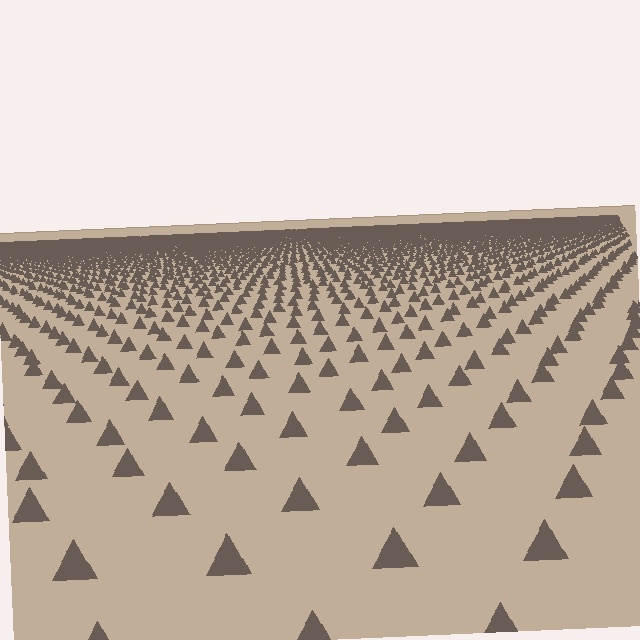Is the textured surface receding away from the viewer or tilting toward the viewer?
The surface is receding away from the viewer. Texture elements get smaller and denser toward the top.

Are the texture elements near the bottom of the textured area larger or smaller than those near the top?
Larger. Near the bottom, elements are closer to the viewer and appear at a bigger on-screen size.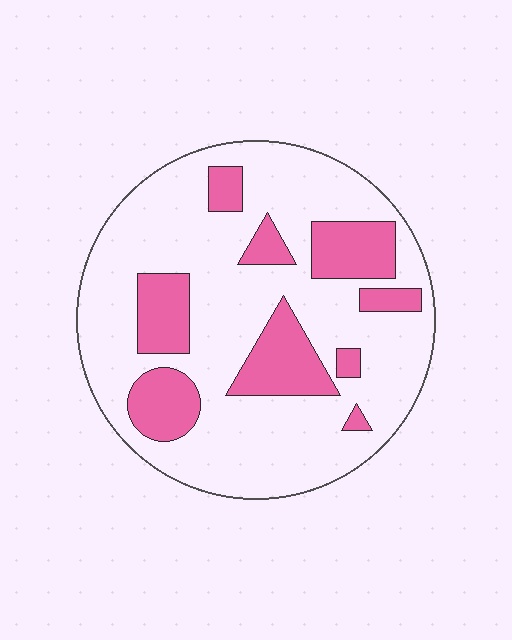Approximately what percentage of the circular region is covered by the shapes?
Approximately 25%.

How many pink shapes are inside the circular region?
9.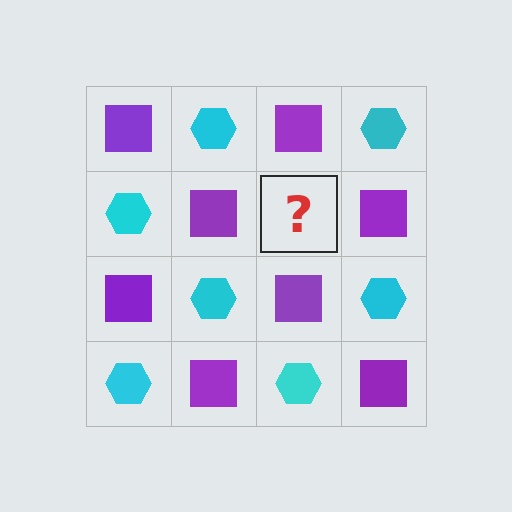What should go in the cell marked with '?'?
The missing cell should contain a cyan hexagon.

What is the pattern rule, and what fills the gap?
The rule is that it alternates purple square and cyan hexagon in a checkerboard pattern. The gap should be filled with a cyan hexagon.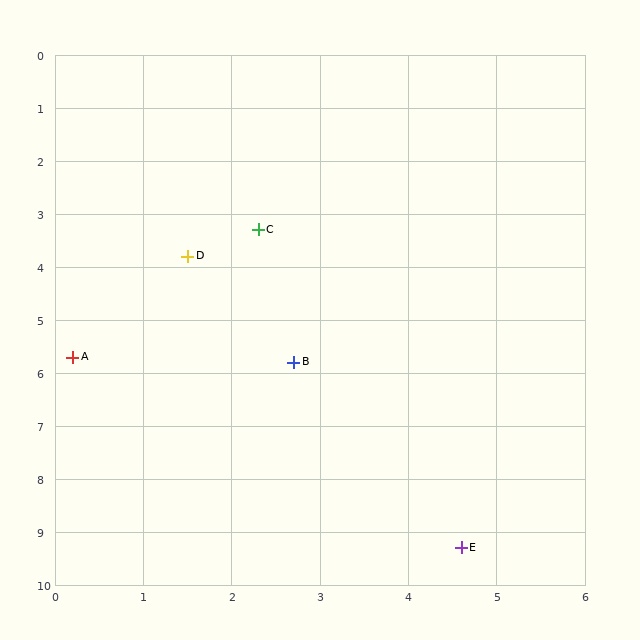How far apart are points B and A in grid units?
Points B and A are about 2.5 grid units apart.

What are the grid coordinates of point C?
Point C is at approximately (2.3, 3.3).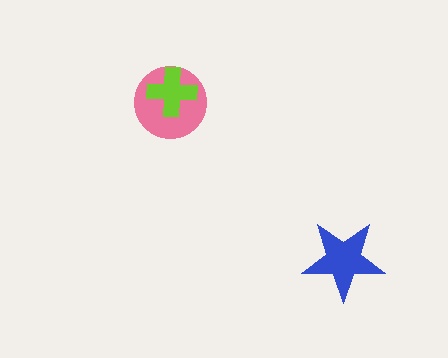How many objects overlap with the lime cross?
1 object overlaps with the lime cross.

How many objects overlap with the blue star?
0 objects overlap with the blue star.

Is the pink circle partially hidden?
Yes, it is partially covered by another shape.